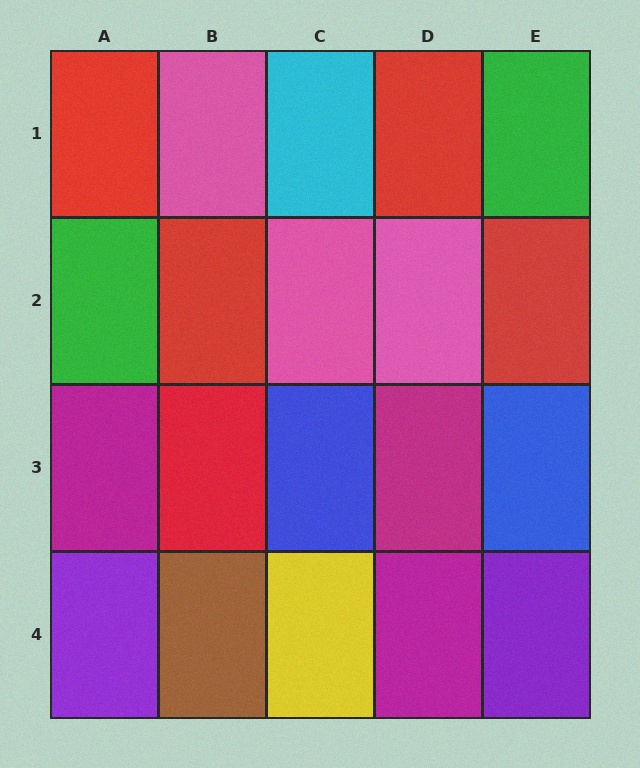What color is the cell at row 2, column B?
Red.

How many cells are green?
2 cells are green.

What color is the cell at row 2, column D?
Pink.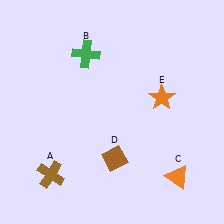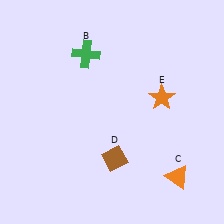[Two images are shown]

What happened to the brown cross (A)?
The brown cross (A) was removed in Image 2. It was in the bottom-left area of Image 1.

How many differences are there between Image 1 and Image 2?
There is 1 difference between the two images.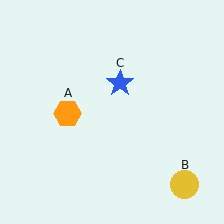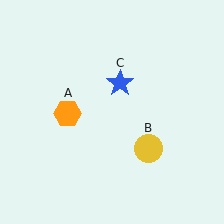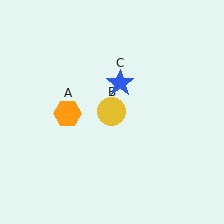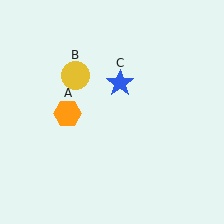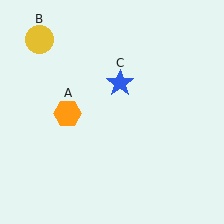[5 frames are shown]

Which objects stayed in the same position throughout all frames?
Orange hexagon (object A) and blue star (object C) remained stationary.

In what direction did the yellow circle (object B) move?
The yellow circle (object B) moved up and to the left.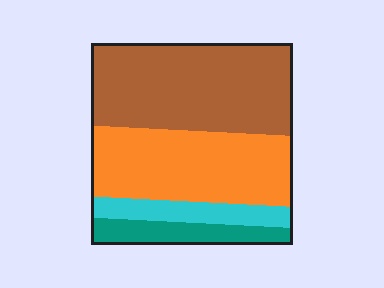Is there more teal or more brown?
Brown.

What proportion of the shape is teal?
Teal takes up about one tenth (1/10) of the shape.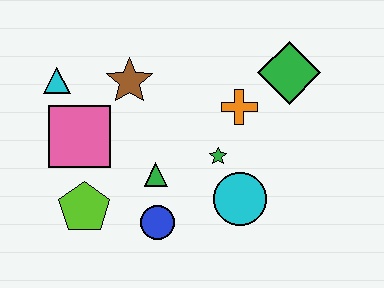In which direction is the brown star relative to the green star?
The brown star is to the left of the green star.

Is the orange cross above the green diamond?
No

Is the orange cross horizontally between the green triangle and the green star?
No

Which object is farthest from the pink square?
The green diamond is farthest from the pink square.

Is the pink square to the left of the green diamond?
Yes